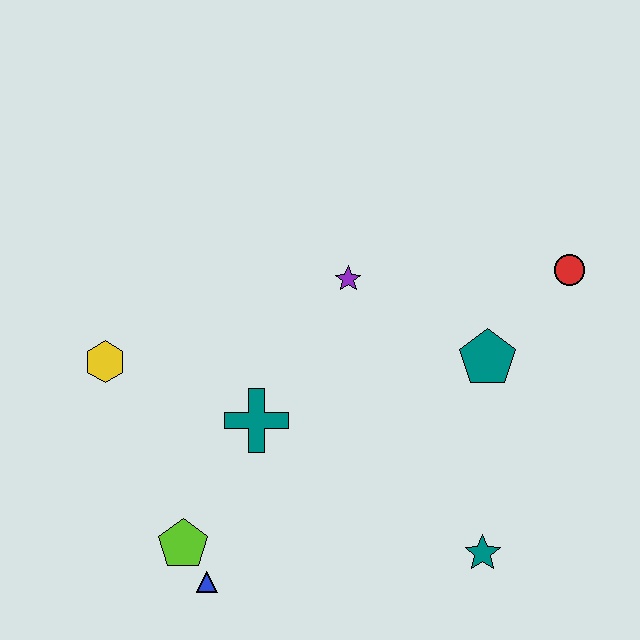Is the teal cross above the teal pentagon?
No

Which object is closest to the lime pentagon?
The blue triangle is closest to the lime pentagon.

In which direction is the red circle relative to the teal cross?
The red circle is to the right of the teal cross.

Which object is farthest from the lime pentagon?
The red circle is farthest from the lime pentagon.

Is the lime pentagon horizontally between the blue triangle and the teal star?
No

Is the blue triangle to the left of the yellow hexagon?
No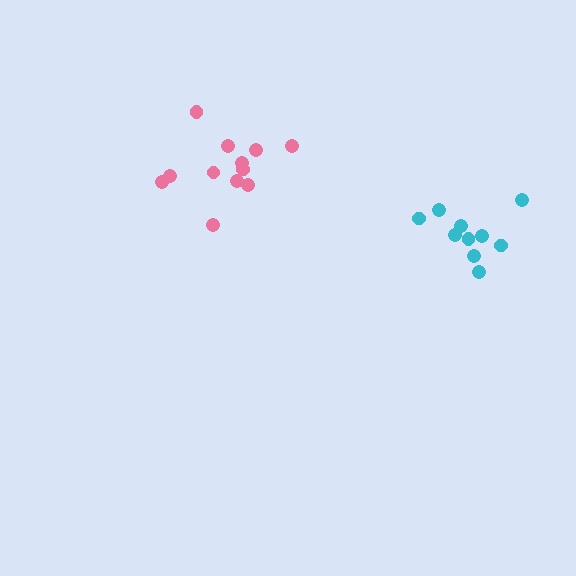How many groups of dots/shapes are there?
There are 2 groups.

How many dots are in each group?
Group 1: 10 dots, Group 2: 12 dots (22 total).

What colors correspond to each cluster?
The clusters are colored: cyan, pink.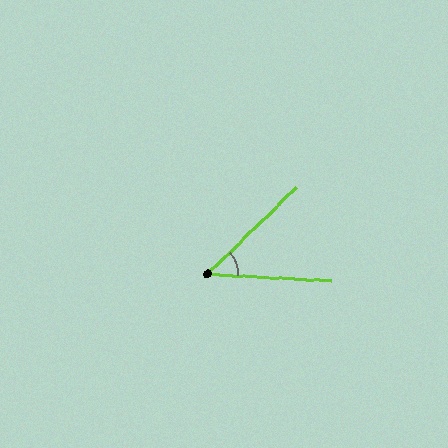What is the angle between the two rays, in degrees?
Approximately 47 degrees.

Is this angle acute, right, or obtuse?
It is acute.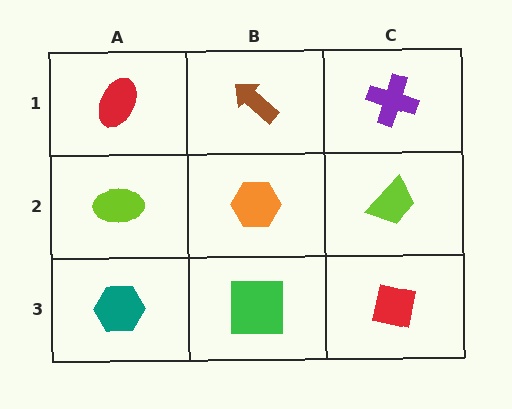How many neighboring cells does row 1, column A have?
2.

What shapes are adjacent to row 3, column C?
A lime trapezoid (row 2, column C), a green square (row 3, column B).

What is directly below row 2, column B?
A green square.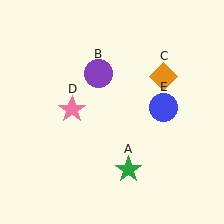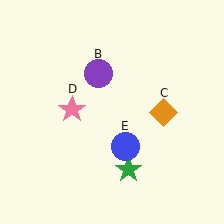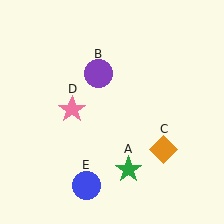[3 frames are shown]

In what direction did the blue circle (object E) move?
The blue circle (object E) moved down and to the left.